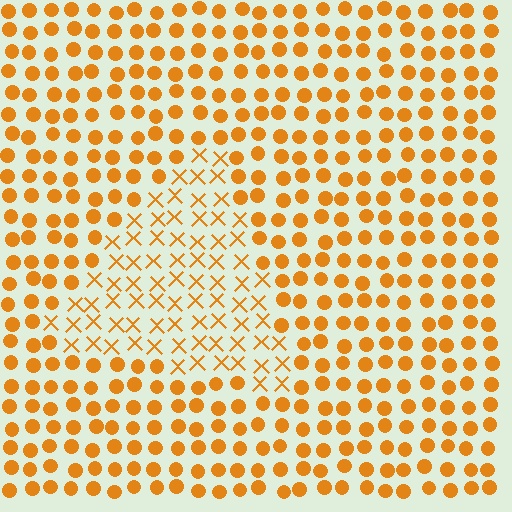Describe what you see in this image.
The image is filled with small orange elements arranged in a uniform grid. A triangle-shaped region contains X marks, while the surrounding area contains circles. The boundary is defined purely by the change in element shape.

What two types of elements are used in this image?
The image uses X marks inside the triangle region and circles outside it.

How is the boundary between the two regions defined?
The boundary is defined by a change in element shape: X marks inside vs. circles outside. All elements share the same color and spacing.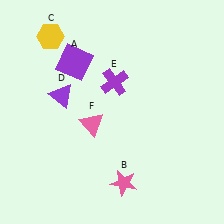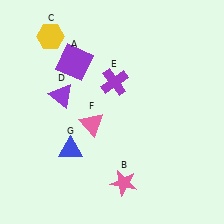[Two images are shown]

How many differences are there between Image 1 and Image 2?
There is 1 difference between the two images.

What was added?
A blue triangle (G) was added in Image 2.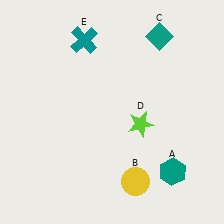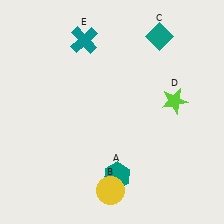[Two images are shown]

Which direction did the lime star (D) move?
The lime star (D) moved right.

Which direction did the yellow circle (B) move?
The yellow circle (B) moved left.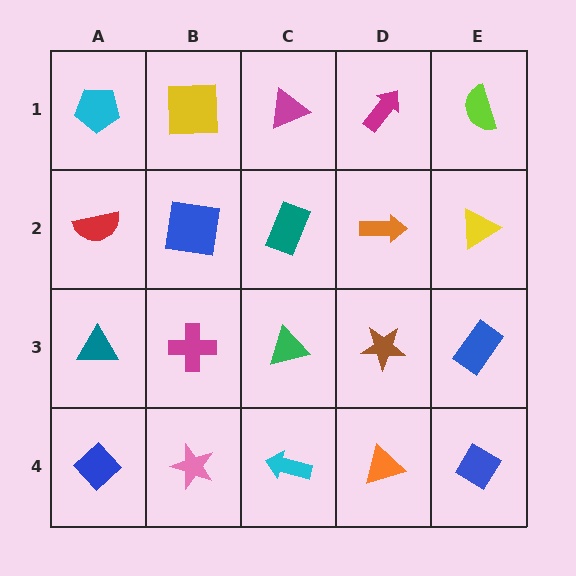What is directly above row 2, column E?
A lime semicircle.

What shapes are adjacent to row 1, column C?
A teal rectangle (row 2, column C), a yellow square (row 1, column B), a magenta arrow (row 1, column D).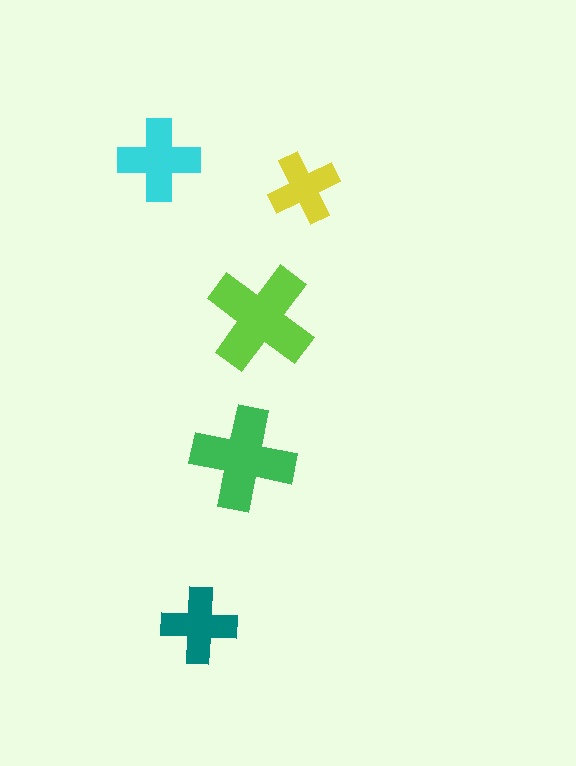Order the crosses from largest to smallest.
the lime one, the green one, the cyan one, the teal one, the yellow one.